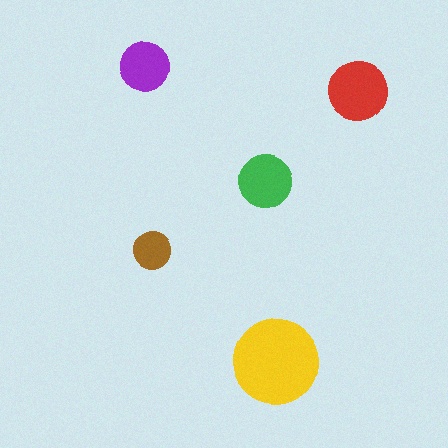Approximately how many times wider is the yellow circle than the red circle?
About 1.5 times wider.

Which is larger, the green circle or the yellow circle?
The yellow one.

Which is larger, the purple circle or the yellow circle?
The yellow one.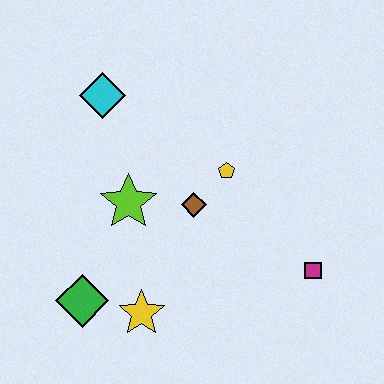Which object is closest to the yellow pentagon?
The brown diamond is closest to the yellow pentagon.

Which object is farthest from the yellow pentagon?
The green diamond is farthest from the yellow pentagon.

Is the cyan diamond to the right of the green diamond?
Yes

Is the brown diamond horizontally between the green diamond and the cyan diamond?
No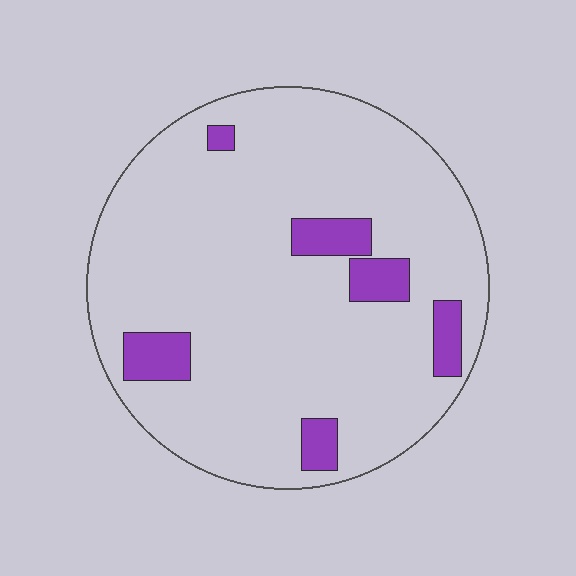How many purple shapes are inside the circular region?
6.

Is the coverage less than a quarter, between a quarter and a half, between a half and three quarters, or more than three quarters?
Less than a quarter.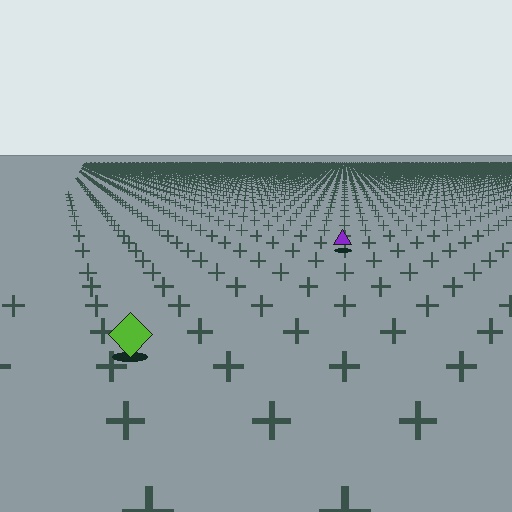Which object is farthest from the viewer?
The purple triangle is farthest from the viewer. It appears smaller and the ground texture around it is denser.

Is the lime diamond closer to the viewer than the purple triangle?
Yes. The lime diamond is closer — you can tell from the texture gradient: the ground texture is coarser near it.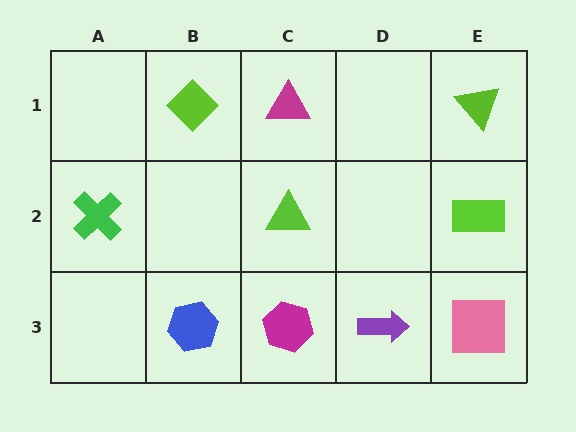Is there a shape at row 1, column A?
No, that cell is empty.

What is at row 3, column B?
A blue hexagon.